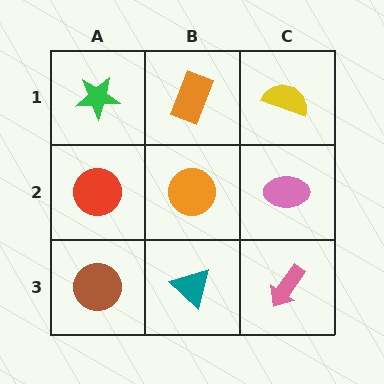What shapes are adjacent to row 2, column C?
A yellow semicircle (row 1, column C), a pink arrow (row 3, column C), an orange circle (row 2, column B).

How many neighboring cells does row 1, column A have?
2.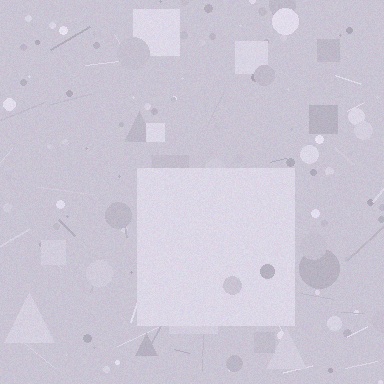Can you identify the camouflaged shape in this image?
The camouflaged shape is a square.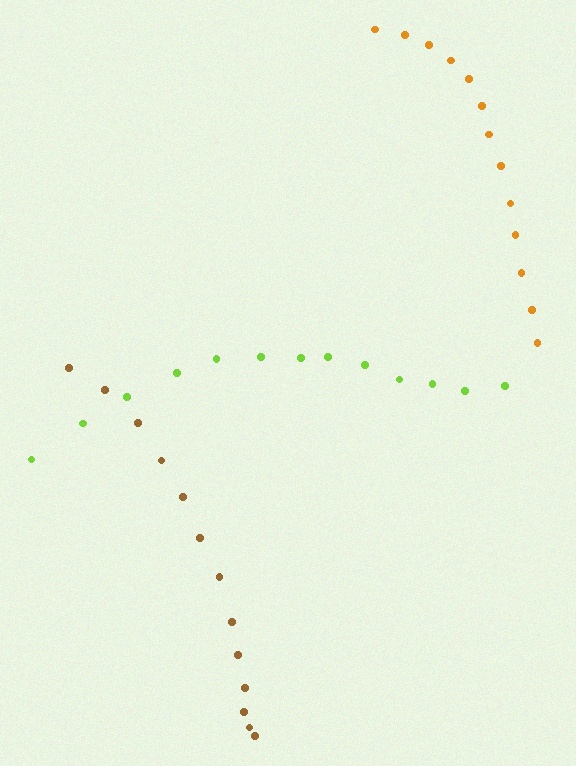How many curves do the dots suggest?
There are 3 distinct paths.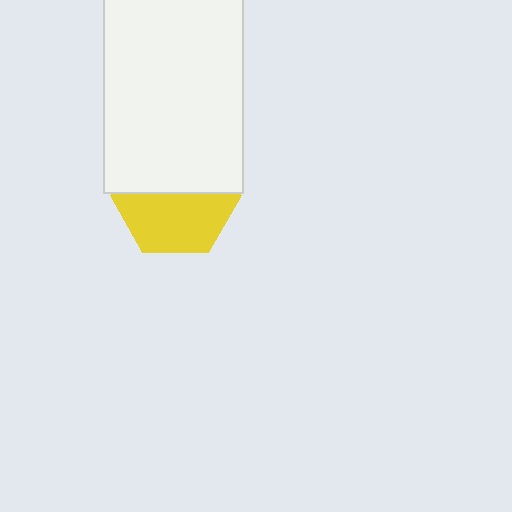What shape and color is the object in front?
The object in front is a white rectangle.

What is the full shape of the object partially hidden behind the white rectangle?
The partially hidden object is a yellow hexagon.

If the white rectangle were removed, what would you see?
You would see the complete yellow hexagon.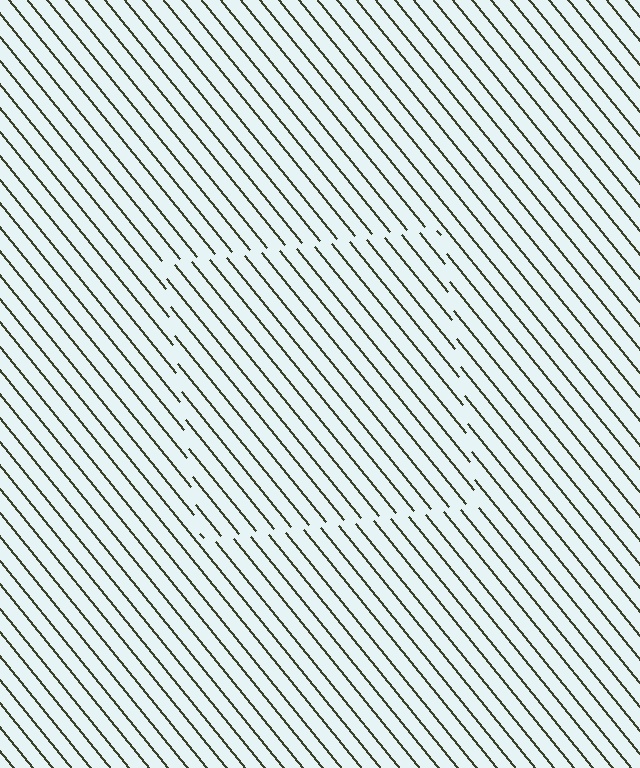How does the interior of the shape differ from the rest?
The interior of the shape contains the same grating, shifted by half a period — the contour is defined by the phase discontinuity where line-ends from the inner and outer gratings abut.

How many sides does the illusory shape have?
4 sides — the line-ends trace a square.